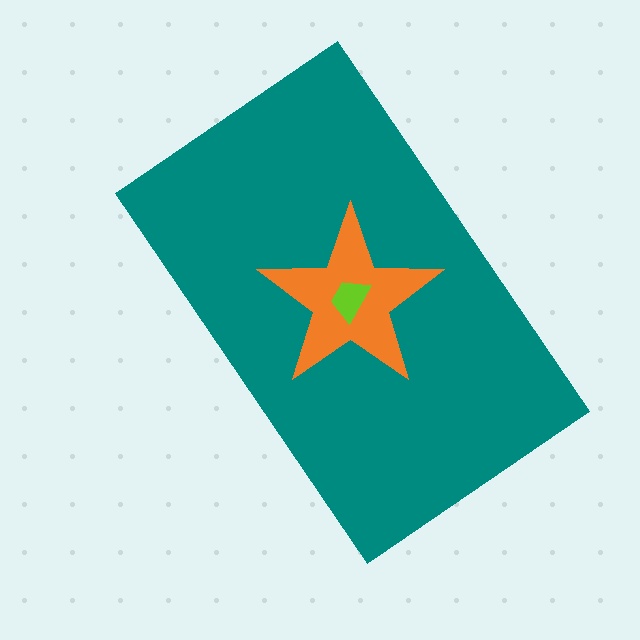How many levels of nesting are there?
3.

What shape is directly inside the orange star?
The lime trapezoid.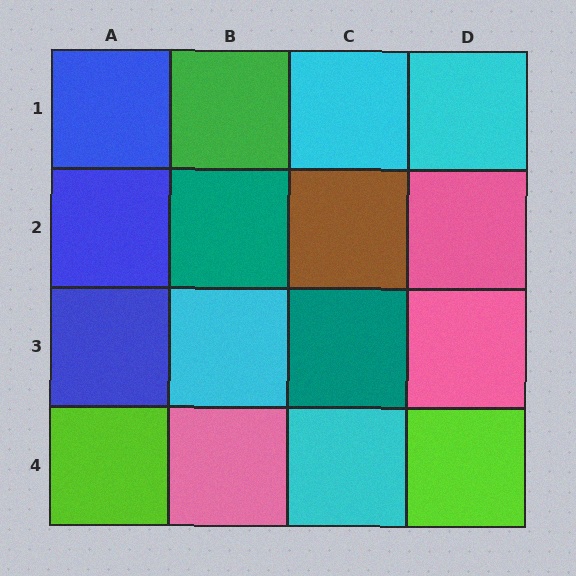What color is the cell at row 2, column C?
Brown.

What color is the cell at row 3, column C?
Teal.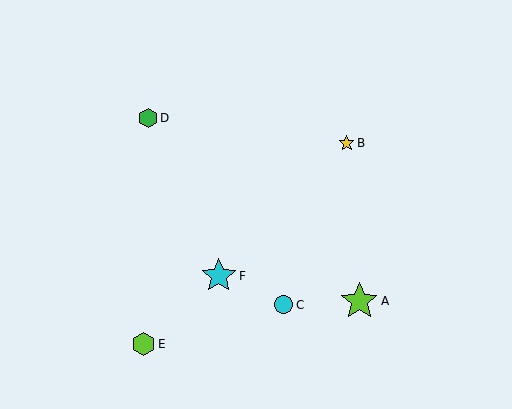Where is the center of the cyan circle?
The center of the cyan circle is at (284, 305).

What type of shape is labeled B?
Shape B is a yellow star.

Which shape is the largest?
The lime star (labeled A) is the largest.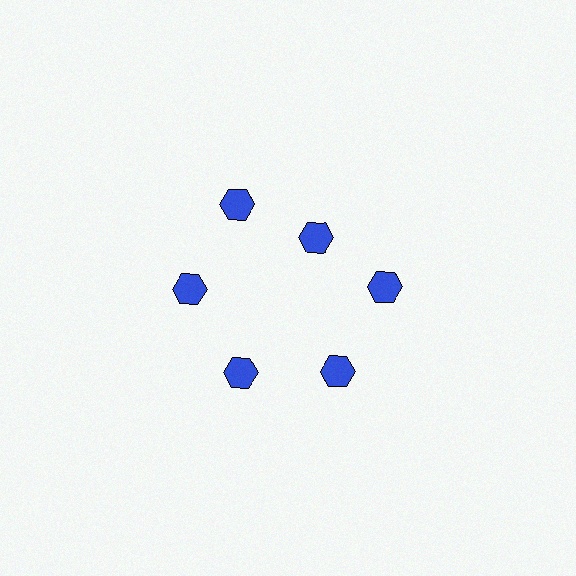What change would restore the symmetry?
The symmetry would be restored by moving it outward, back onto the ring so that all 6 hexagons sit at equal angles and equal distance from the center.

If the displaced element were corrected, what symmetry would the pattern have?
It would have 6-fold rotational symmetry — the pattern would map onto itself every 60 degrees.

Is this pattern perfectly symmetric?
No. The 6 blue hexagons are arranged in a ring, but one element near the 1 o'clock position is pulled inward toward the center, breaking the 6-fold rotational symmetry.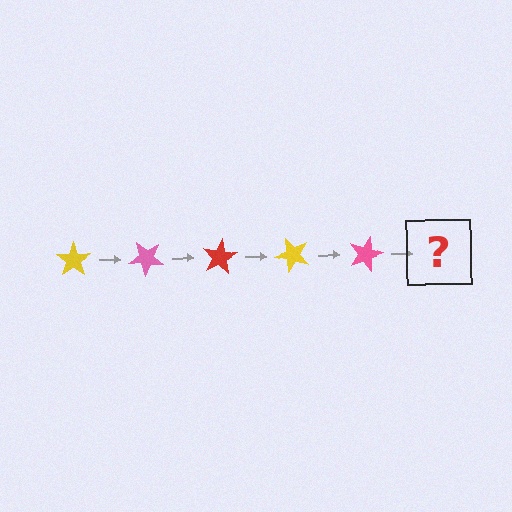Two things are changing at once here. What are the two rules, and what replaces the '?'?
The two rules are that it rotates 40 degrees each step and the color cycles through yellow, pink, and red. The '?' should be a red star, rotated 200 degrees from the start.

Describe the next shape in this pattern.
It should be a red star, rotated 200 degrees from the start.